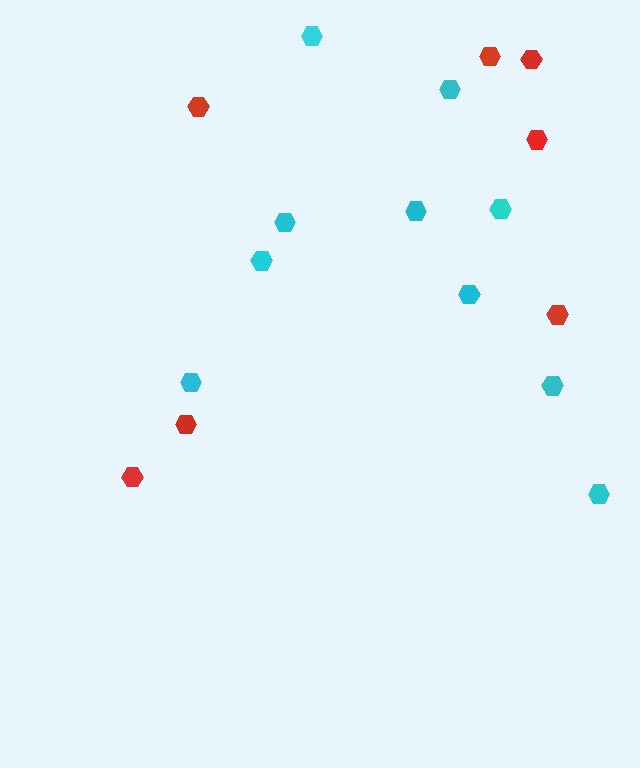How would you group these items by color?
There are 2 groups: one group of red hexagons (7) and one group of cyan hexagons (10).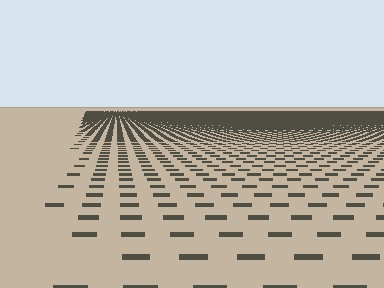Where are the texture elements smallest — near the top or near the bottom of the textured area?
Near the top.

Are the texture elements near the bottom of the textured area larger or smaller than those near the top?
Larger. Near the bottom, elements are closer to the viewer and appear at a bigger on-screen size.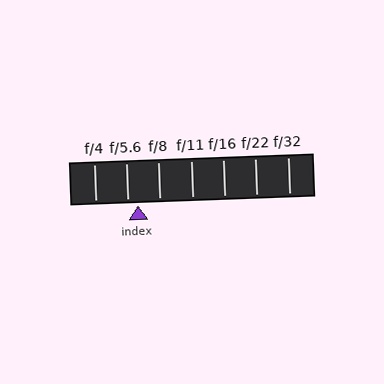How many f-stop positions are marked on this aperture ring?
There are 7 f-stop positions marked.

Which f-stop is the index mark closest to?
The index mark is closest to f/5.6.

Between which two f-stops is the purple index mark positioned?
The index mark is between f/5.6 and f/8.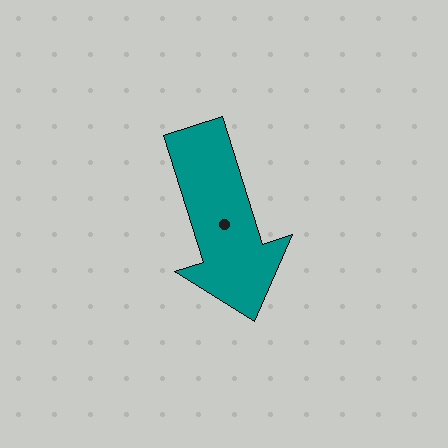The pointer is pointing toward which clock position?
Roughly 5 o'clock.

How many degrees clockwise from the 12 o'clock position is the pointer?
Approximately 162 degrees.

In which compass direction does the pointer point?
South.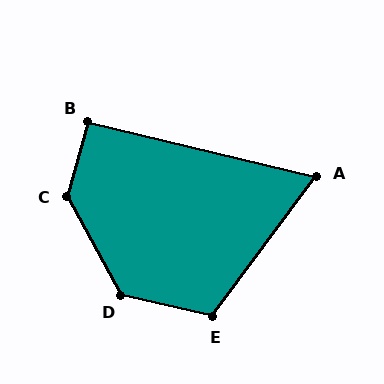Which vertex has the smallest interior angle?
A, at approximately 67 degrees.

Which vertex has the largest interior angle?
C, at approximately 135 degrees.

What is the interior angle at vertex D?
Approximately 131 degrees (obtuse).